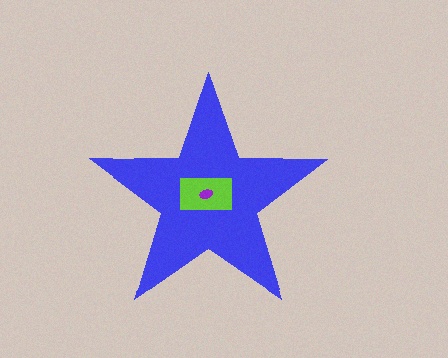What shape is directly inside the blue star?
The lime rectangle.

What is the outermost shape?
The blue star.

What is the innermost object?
The purple ellipse.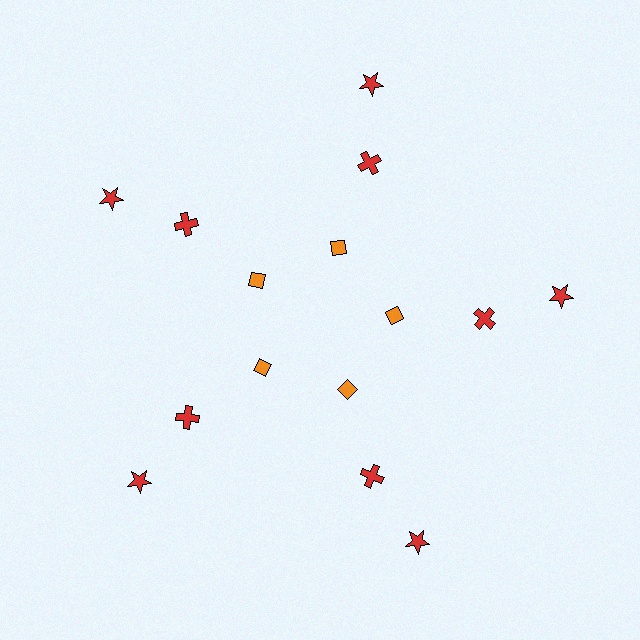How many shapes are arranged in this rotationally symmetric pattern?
There are 15 shapes, arranged in 5 groups of 3.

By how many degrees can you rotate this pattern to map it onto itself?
The pattern maps onto itself every 72 degrees of rotation.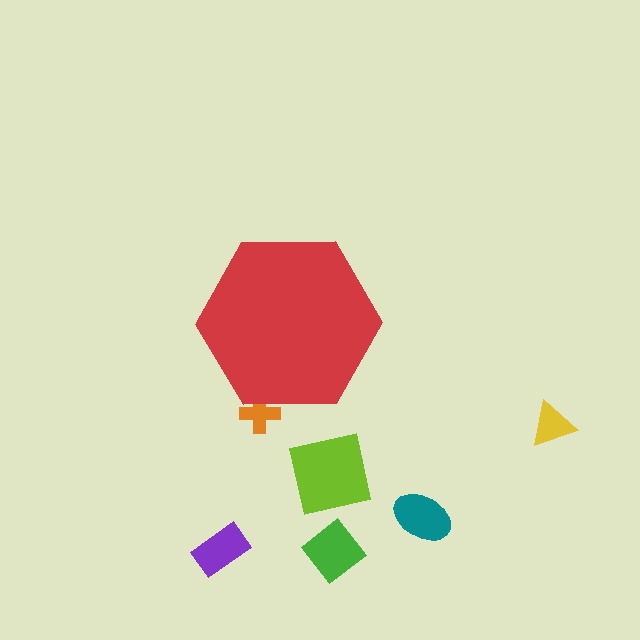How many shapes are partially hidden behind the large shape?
1 shape is partially hidden.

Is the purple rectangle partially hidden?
No, the purple rectangle is fully visible.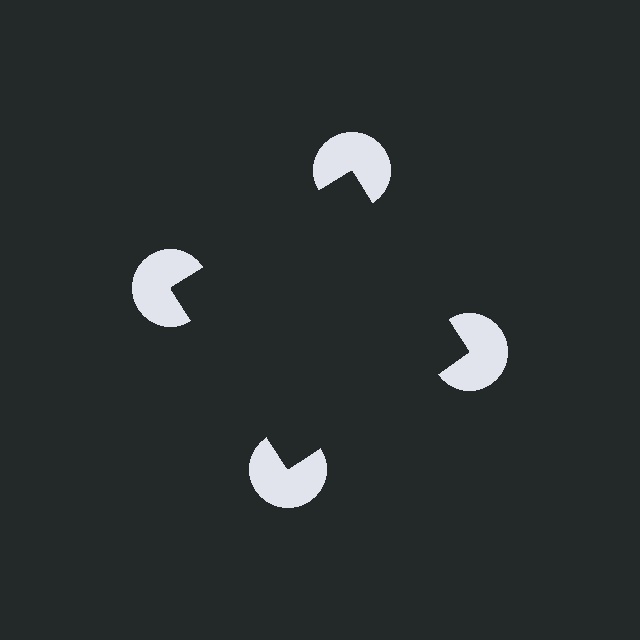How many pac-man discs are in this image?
There are 4 — one at each vertex of the illusory square.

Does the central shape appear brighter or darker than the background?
It typically appears slightly darker than the background, even though no actual brightness change is drawn.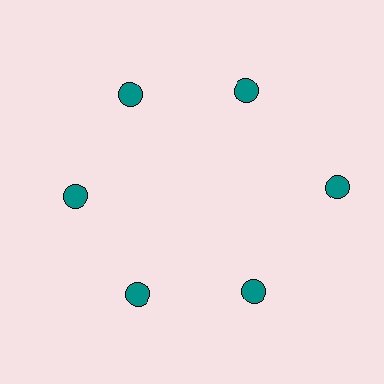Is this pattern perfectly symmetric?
No. The 6 teal circles are arranged in a ring, but one element near the 3 o'clock position is pushed outward from the center, breaking the 6-fold rotational symmetry.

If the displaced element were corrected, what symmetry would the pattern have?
It would have 6-fold rotational symmetry — the pattern would map onto itself every 60 degrees.